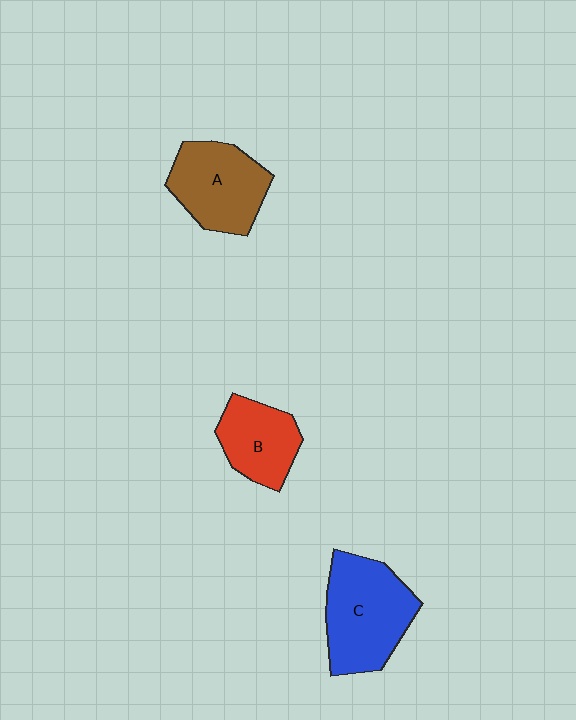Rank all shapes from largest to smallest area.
From largest to smallest: C (blue), A (brown), B (red).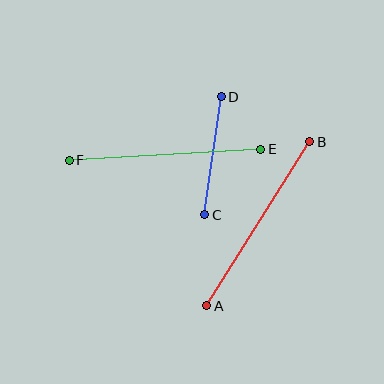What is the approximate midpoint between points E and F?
The midpoint is at approximately (165, 155) pixels.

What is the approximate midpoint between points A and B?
The midpoint is at approximately (258, 224) pixels.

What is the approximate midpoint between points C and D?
The midpoint is at approximately (213, 156) pixels.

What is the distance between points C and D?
The distance is approximately 119 pixels.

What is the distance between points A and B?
The distance is approximately 194 pixels.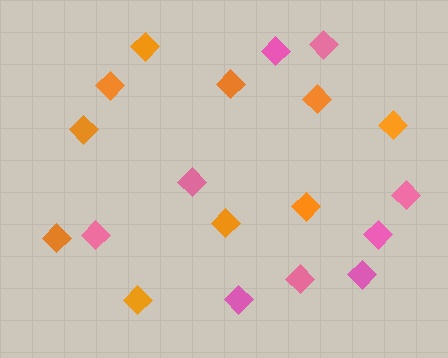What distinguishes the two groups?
There are 2 groups: one group of pink diamonds (9) and one group of orange diamonds (10).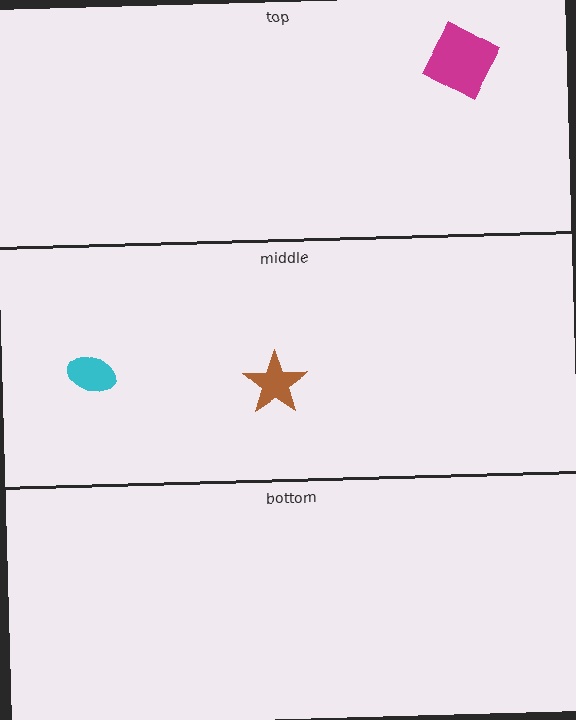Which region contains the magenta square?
The top region.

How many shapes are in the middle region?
2.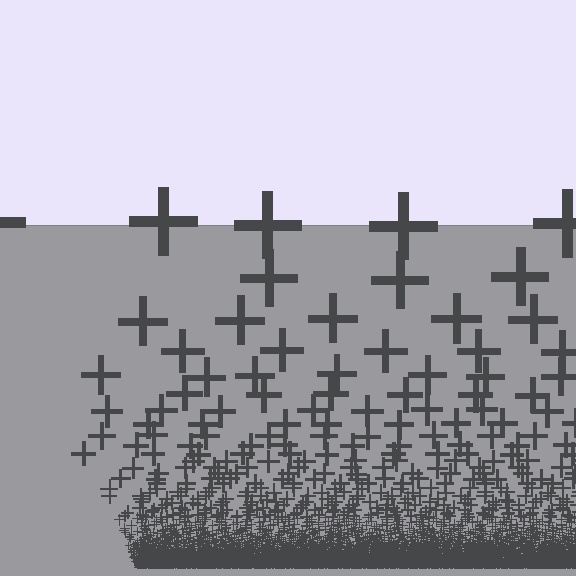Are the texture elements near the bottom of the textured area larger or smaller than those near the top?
Smaller. The gradient is inverted — elements near the bottom are smaller and denser.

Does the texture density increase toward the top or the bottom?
Density increases toward the bottom.